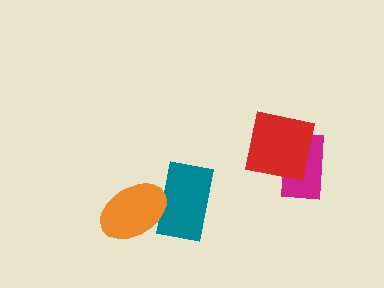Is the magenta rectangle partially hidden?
Yes, it is partially covered by another shape.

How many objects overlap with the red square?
1 object overlaps with the red square.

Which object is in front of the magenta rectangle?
The red square is in front of the magenta rectangle.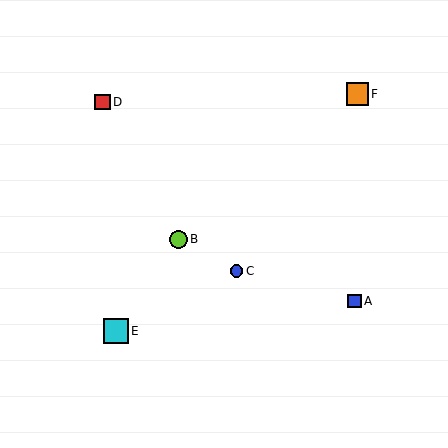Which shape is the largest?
The cyan square (labeled E) is the largest.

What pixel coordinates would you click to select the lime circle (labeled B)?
Click at (178, 239) to select the lime circle B.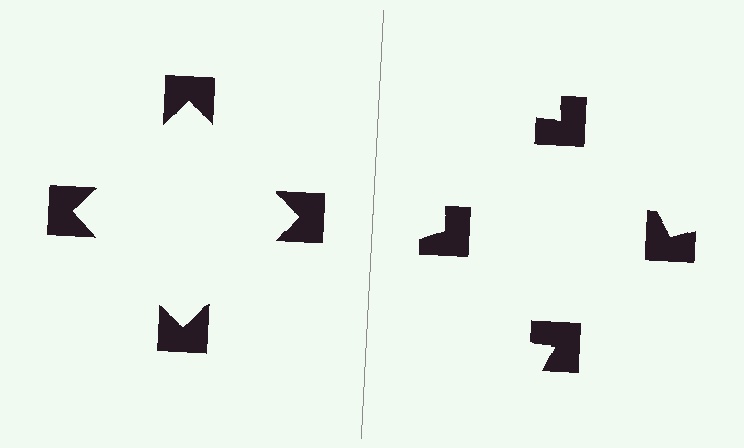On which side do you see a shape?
An illusory square appears on the left side. On the right side the wedge cuts are rotated, so no coherent shape forms.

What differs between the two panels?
The notched squares are positioned identically on both sides; only the wedge orientations differ. On the left they align to a square; on the right they are misaligned.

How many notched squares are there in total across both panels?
8 — 4 on each side.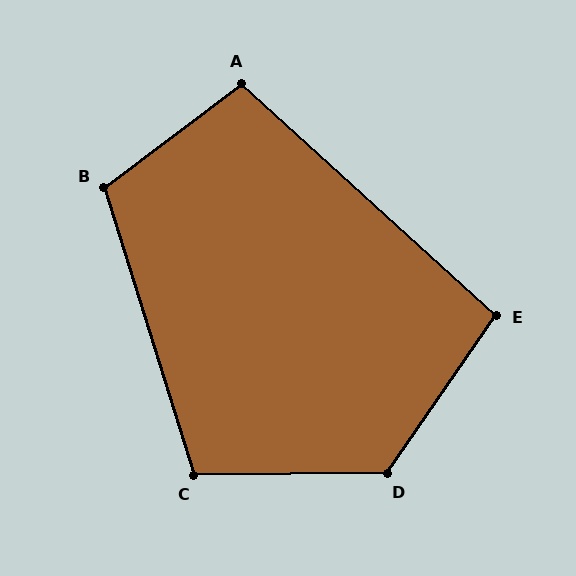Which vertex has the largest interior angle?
D, at approximately 125 degrees.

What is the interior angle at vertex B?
Approximately 110 degrees (obtuse).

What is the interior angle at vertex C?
Approximately 107 degrees (obtuse).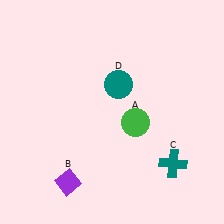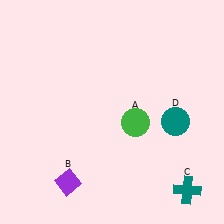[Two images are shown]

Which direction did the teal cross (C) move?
The teal cross (C) moved down.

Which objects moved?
The objects that moved are: the teal cross (C), the teal circle (D).